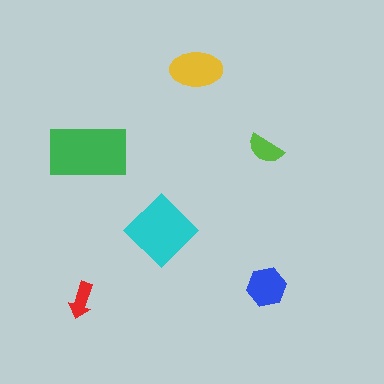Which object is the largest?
The green rectangle.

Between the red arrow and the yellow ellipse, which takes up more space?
The yellow ellipse.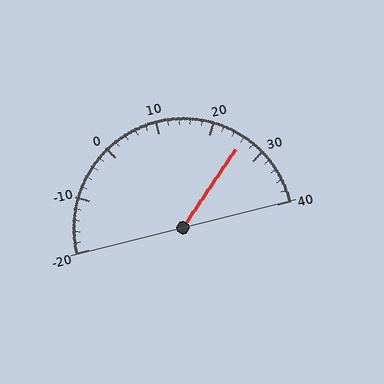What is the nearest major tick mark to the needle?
The nearest major tick mark is 30.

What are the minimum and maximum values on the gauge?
The gauge ranges from -20 to 40.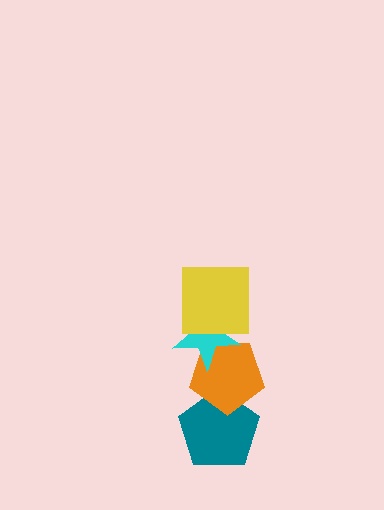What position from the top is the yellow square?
The yellow square is 1st from the top.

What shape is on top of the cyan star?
The yellow square is on top of the cyan star.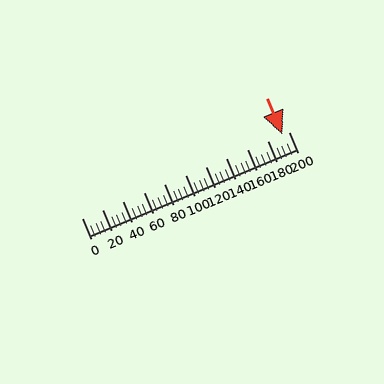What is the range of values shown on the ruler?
The ruler shows values from 0 to 200.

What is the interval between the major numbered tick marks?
The major tick marks are spaced 20 units apart.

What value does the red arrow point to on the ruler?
The red arrow points to approximately 194.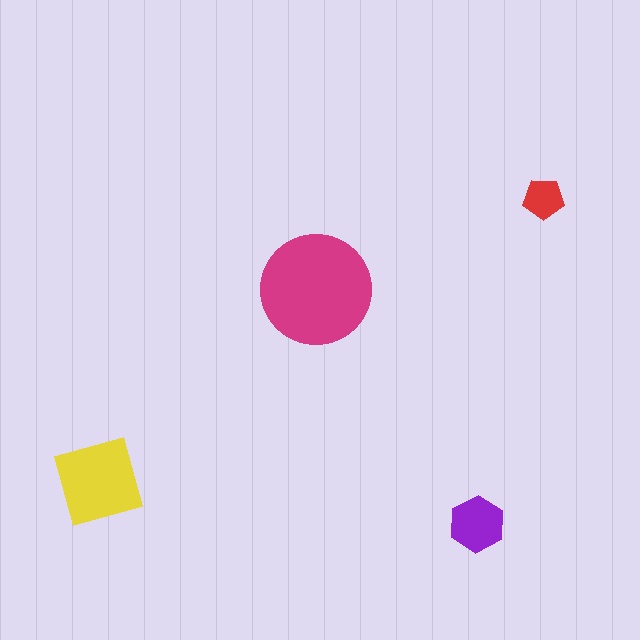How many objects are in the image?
There are 4 objects in the image.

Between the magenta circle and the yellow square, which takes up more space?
The magenta circle.